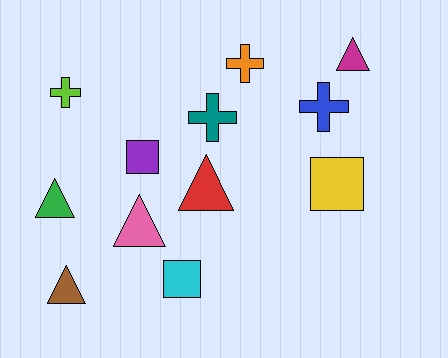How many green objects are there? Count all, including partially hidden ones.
There is 1 green object.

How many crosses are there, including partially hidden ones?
There are 4 crosses.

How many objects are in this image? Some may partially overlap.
There are 12 objects.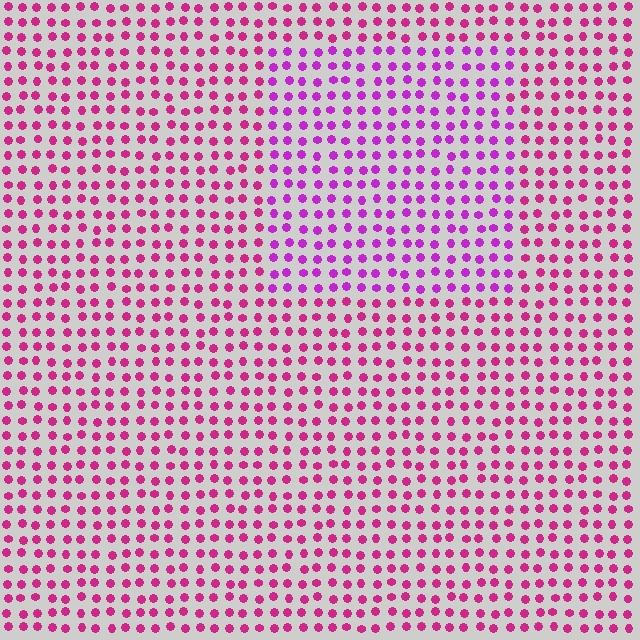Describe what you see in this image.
The image is filled with small magenta elements in a uniform arrangement. A rectangle-shaped region is visible where the elements are tinted to a slightly different hue, forming a subtle color boundary.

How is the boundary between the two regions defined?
The boundary is defined purely by a slight shift in hue (about 30 degrees). Spacing, size, and orientation are identical on both sides.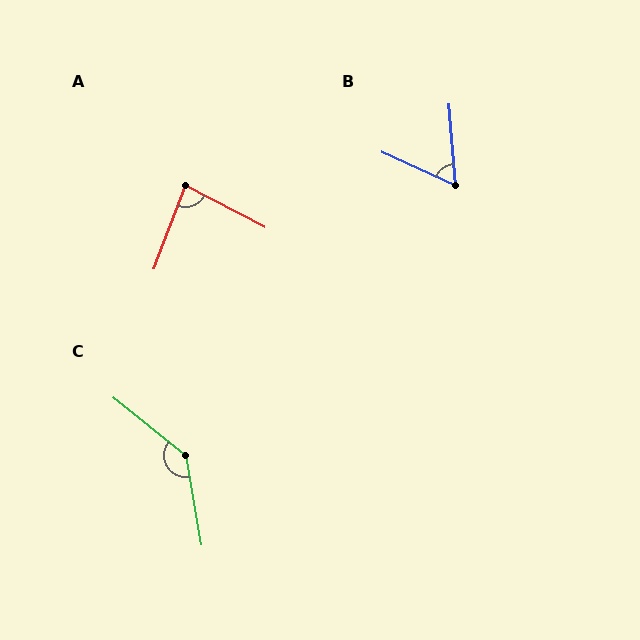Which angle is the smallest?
B, at approximately 61 degrees.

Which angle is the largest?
C, at approximately 139 degrees.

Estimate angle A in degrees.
Approximately 83 degrees.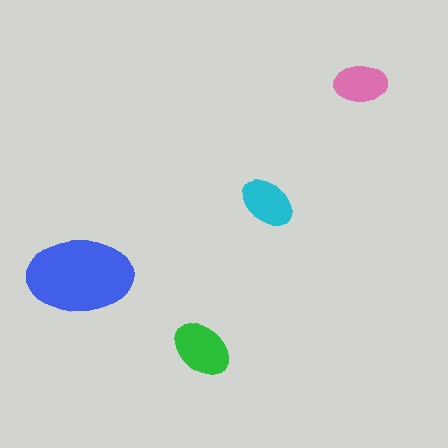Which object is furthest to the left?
The blue ellipse is leftmost.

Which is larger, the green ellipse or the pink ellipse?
The green one.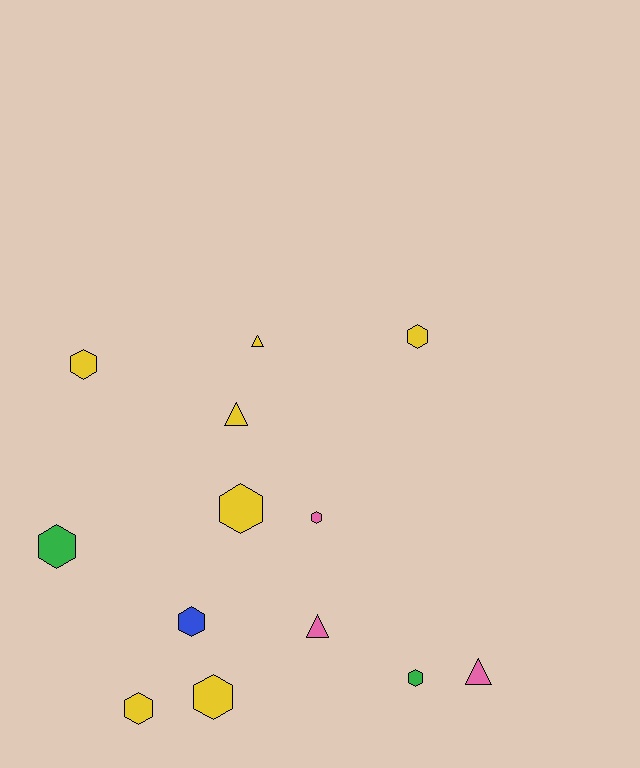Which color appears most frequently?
Yellow, with 7 objects.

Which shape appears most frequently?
Hexagon, with 9 objects.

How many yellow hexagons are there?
There are 5 yellow hexagons.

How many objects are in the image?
There are 13 objects.